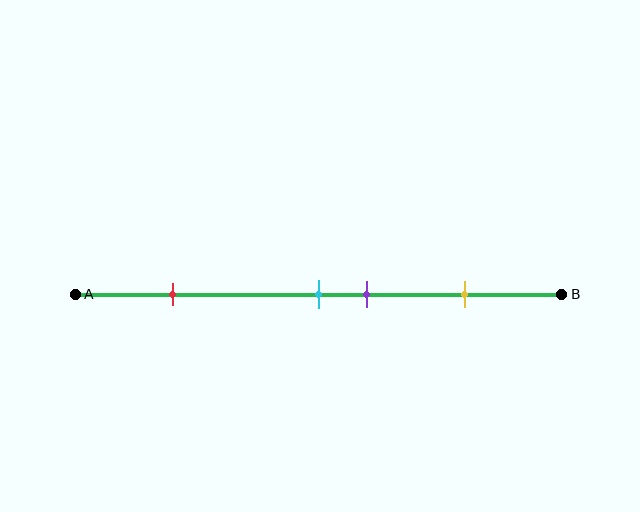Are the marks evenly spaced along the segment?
No, the marks are not evenly spaced.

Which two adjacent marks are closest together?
The cyan and purple marks are the closest adjacent pair.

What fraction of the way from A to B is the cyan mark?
The cyan mark is approximately 50% (0.5) of the way from A to B.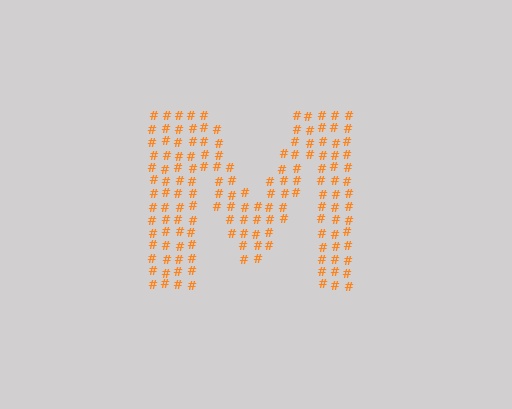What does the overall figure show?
The overall figure shows the letter M.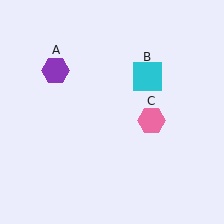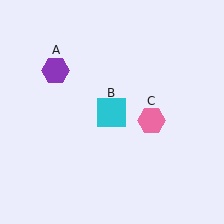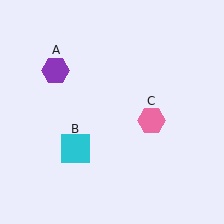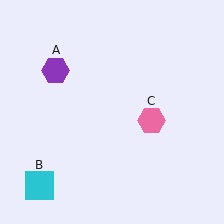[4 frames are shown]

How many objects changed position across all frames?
1 object changed position: cyan square (object B).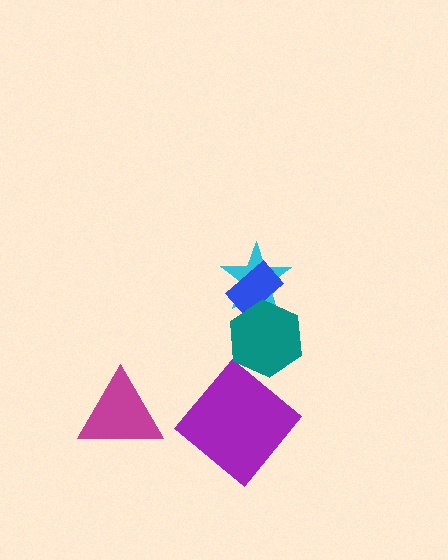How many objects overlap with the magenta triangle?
0 objects overlap with the magenta triangle.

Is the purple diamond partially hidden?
No, no other shape covers it.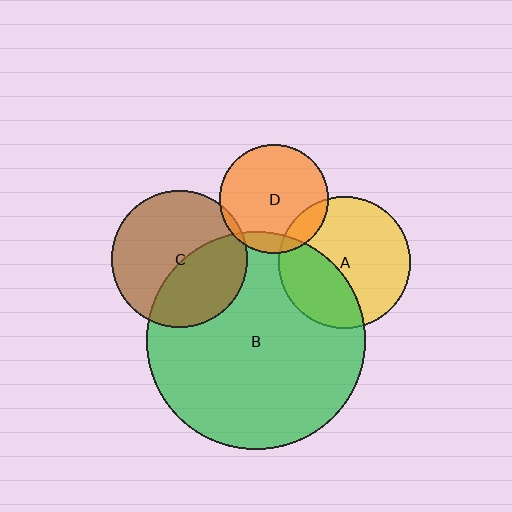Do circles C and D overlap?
Yes.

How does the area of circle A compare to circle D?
Approximately 1.5 times.